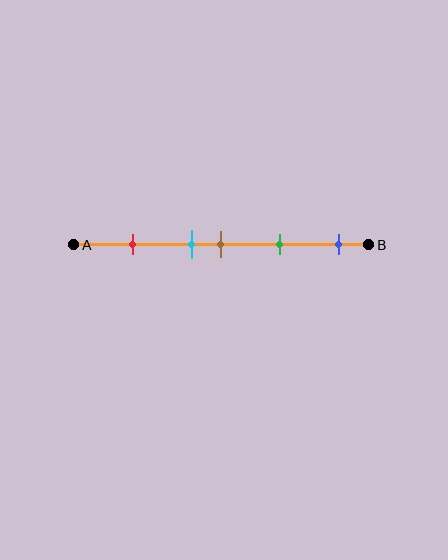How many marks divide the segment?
There are 5 marks dividing the segment.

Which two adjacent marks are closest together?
The cyan and brown marks are the closest adjacent pair.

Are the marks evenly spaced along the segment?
No, the marks are not evenly spaced.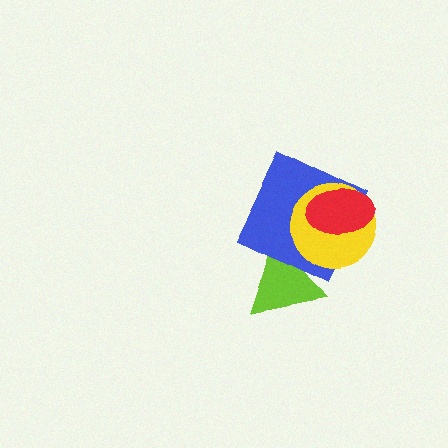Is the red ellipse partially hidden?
No, no other shape covers it.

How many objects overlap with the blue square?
3 objects overlap with the blue square.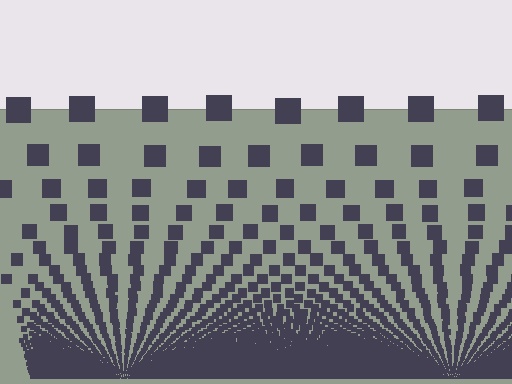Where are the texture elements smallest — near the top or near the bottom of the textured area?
Near the bottom.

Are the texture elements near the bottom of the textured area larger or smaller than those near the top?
Smaller. The gradient is inverted — elements near the bottom are smaller and denser.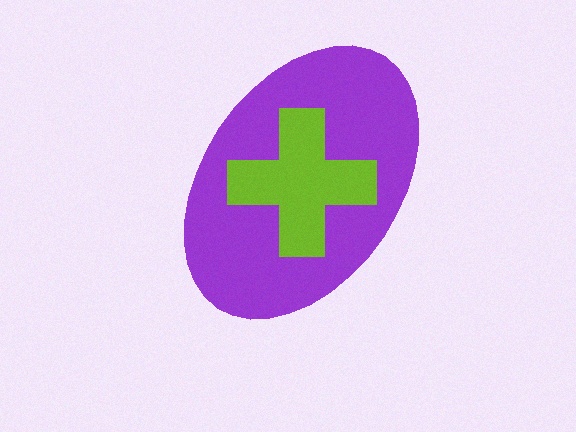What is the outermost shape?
The purple ellipse.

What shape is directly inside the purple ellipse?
The lime cross.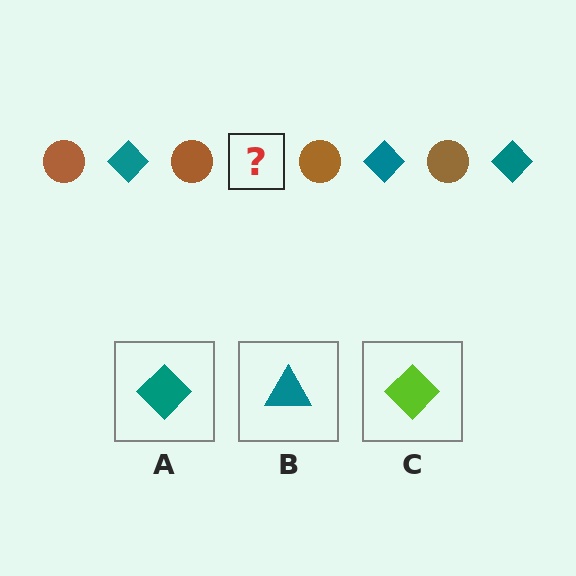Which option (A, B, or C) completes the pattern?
A.